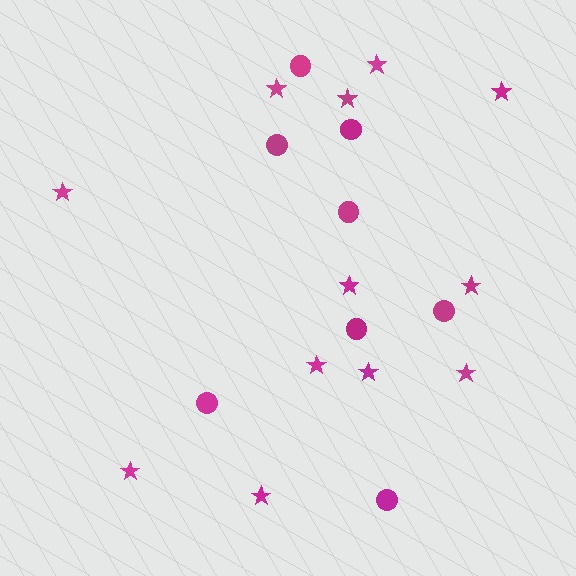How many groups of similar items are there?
There are 2 groups: one group of circles (8) and one group of stars (12).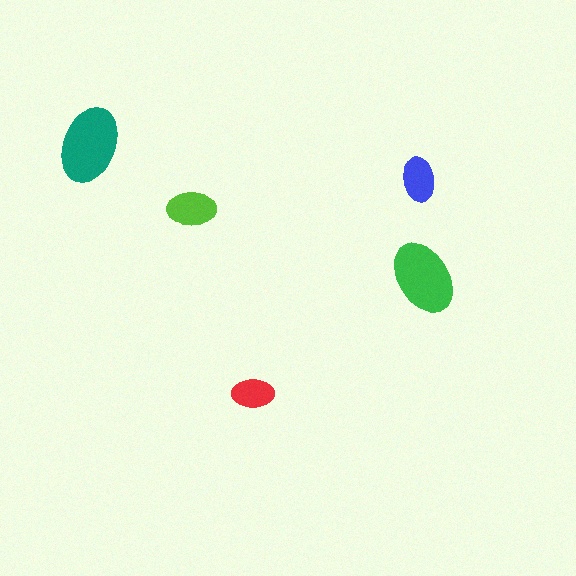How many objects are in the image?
There are 5 objects in the image.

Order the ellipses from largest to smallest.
the teal one, the green one, the lime one, the blue one, the red one.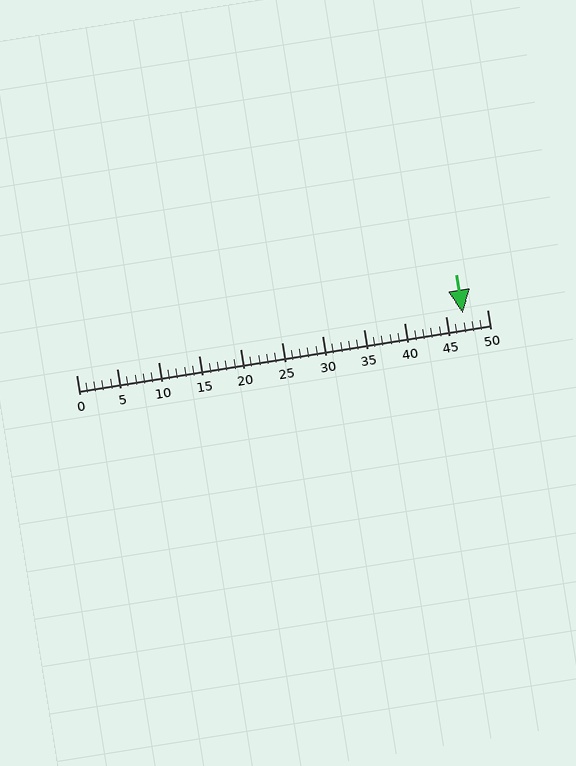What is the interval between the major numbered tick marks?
The major tick marks are spaced 5 units apart.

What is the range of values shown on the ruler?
The ruler shows values from 0 to 50.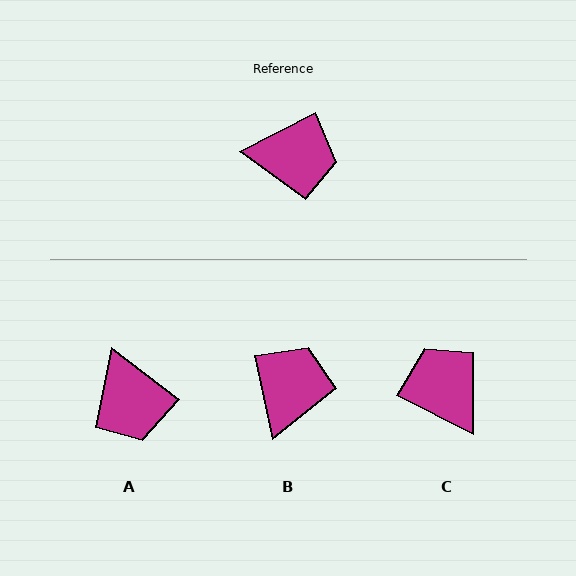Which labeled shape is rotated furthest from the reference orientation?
C, about 126 degrees away.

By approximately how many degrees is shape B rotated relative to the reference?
Approximately 74 degrees counter-clockwise.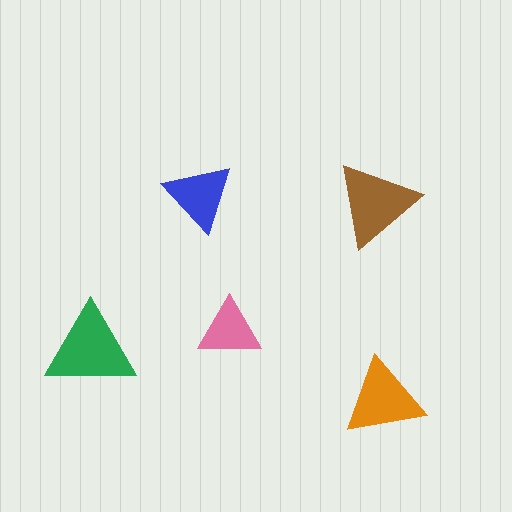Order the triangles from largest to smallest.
the green one, the brown one, the orange one, the blue one, the pink one.